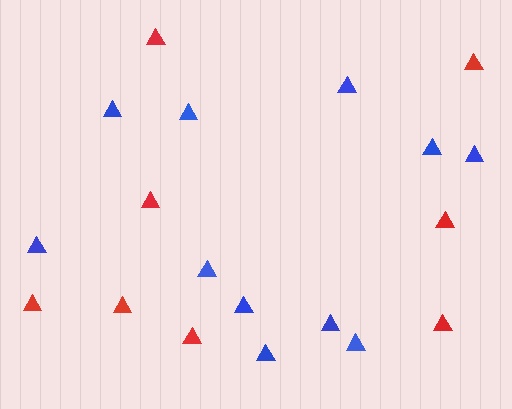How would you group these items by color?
There are 2 groups: one group of blue triangles (11) and one group of red triangles (8).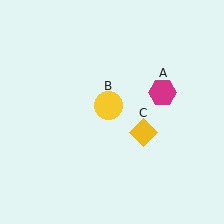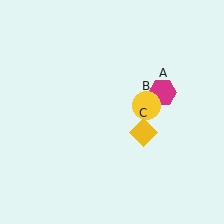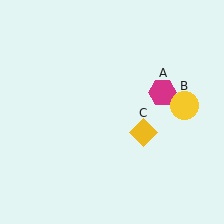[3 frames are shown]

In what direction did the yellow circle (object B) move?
The yellow circle (object B) moved right.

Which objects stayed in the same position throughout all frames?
Magenta hexagon (object A) and yellow diamond (object C) remained stationary.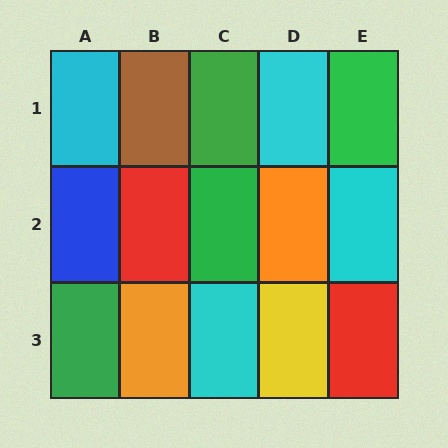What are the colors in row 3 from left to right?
Green, orange, cyan, yellow, red.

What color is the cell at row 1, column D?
Cyan.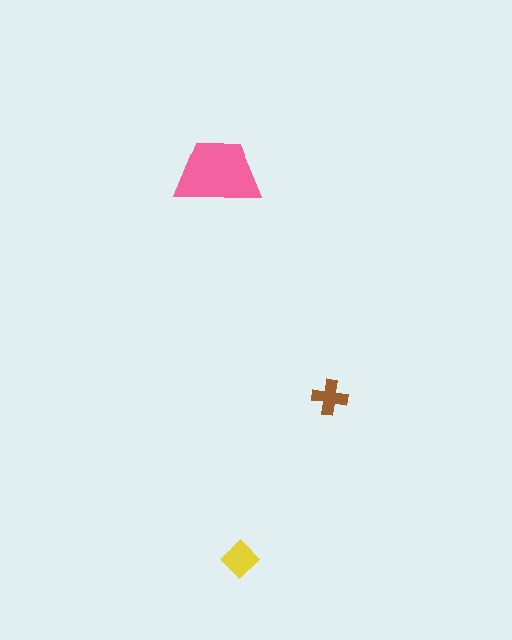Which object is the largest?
The pink trapezoid.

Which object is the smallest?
The brown cross.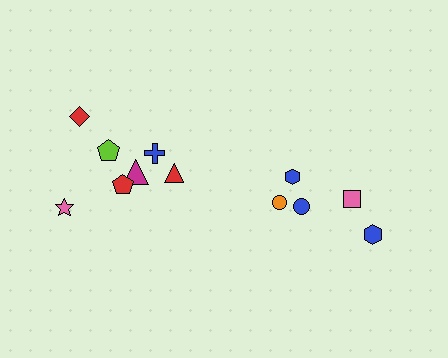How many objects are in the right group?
There are 5 objects.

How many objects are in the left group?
There are 7 objects.